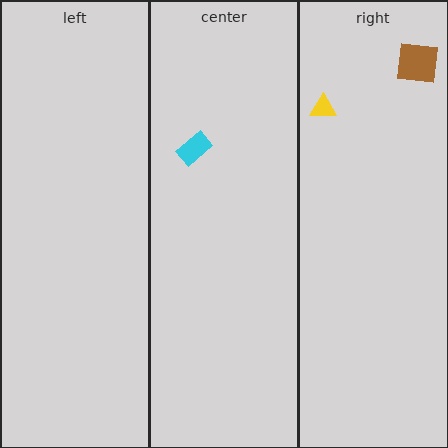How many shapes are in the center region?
1.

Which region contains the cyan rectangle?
The center region.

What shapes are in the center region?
The cyan rectangle.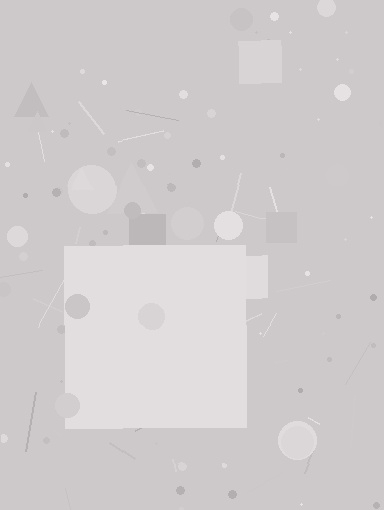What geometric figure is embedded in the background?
A square is embedded in the background.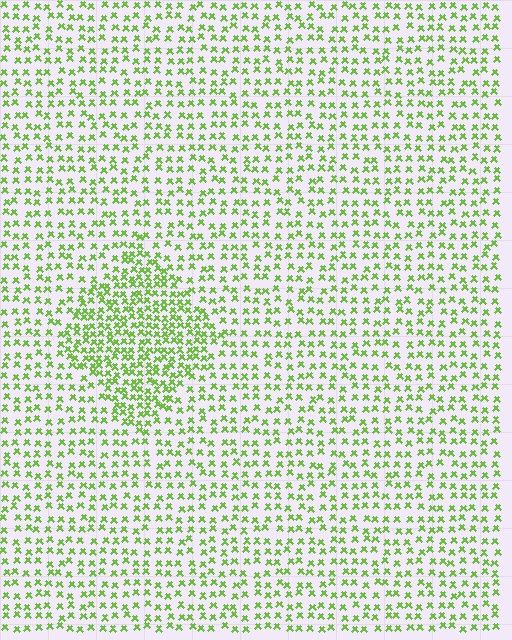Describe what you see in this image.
The image contains small lime elements arranged at two different densities. A diamond-shaped region is visible where the elements are more densely packed than the surrounding area.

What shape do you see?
I see a diamond.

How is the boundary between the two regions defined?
The boundary is defined by a change in element density (approximately 1.8x ratio). All elements are the same color, size, and shape.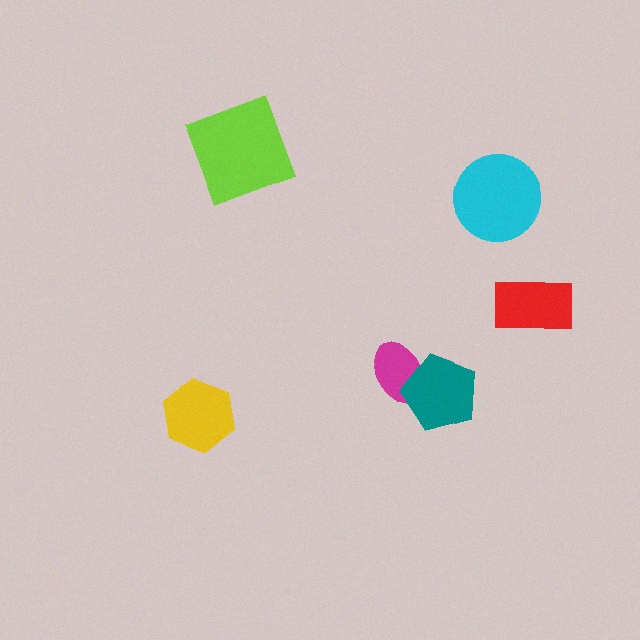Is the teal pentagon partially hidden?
No, no other shape covers it.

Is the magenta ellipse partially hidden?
Yes, it is partially covered by another shape.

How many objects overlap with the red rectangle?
0 objects overlap with the red rectangle.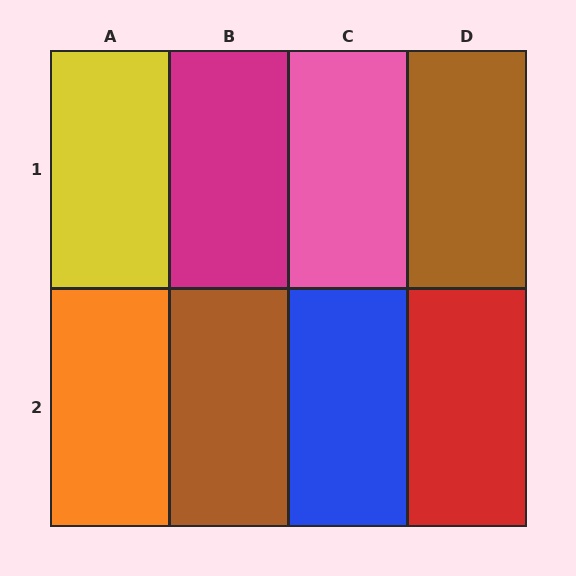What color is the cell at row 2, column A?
Orange.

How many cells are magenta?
1 cell is magenta.